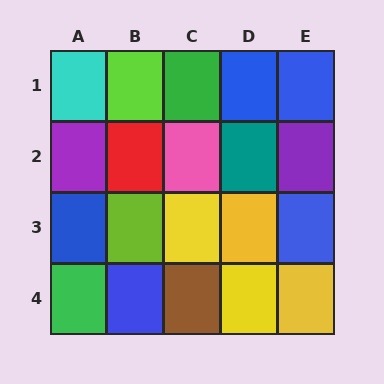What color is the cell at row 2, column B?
Red.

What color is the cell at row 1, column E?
Blue.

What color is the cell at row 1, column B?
Lime.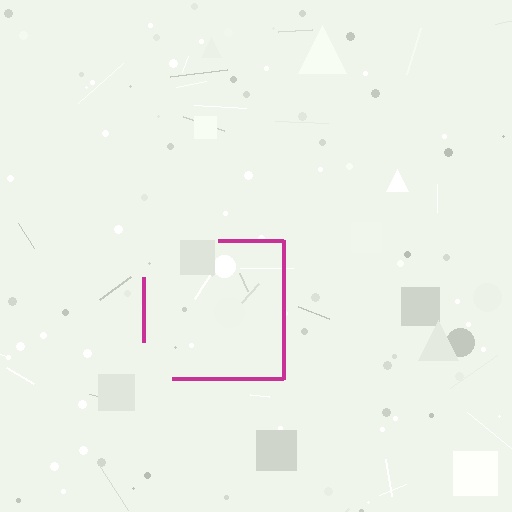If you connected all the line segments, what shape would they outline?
They would outline a square.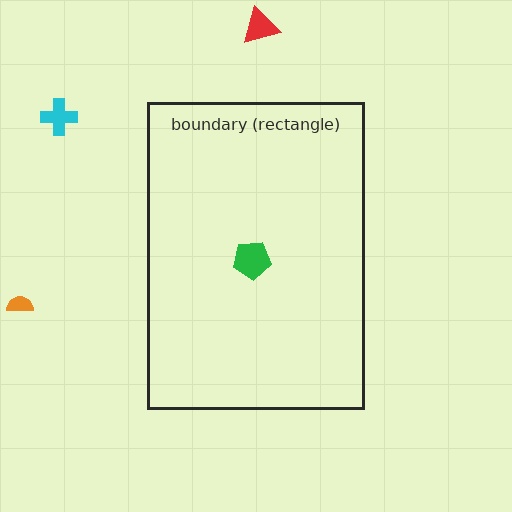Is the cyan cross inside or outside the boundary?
Outside.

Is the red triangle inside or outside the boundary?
Outside.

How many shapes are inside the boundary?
1 inside, 3 outside.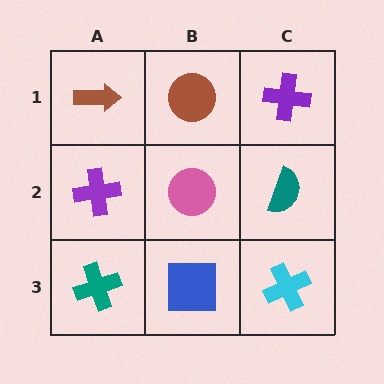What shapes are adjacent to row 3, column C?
A teal semicircle (row 2, column C), a blue square (row 3, column B).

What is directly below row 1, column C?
A teal semicircle.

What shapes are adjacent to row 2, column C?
A purple cross (row 1, column C), a cyan cross (row 3, column C), a pink circle (row 2, column B).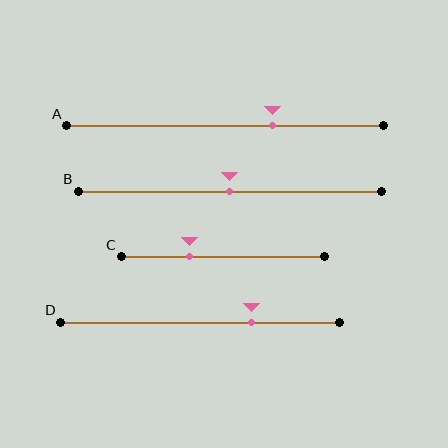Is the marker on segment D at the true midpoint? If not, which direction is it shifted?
No, the marker on segment D is shifted to the right by about 18% of the segment length.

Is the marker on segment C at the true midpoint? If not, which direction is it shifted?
No, the marker on segment C is shifted to the left by about 17% of the segment length.